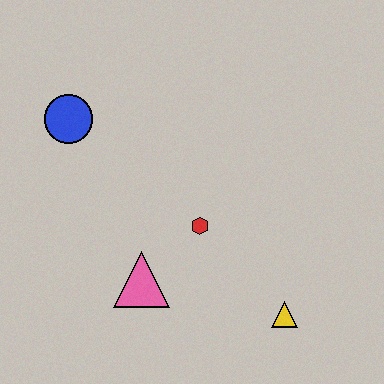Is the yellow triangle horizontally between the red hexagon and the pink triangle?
No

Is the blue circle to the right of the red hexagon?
No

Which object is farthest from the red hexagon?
The blue circle is farthest from the red hexagon.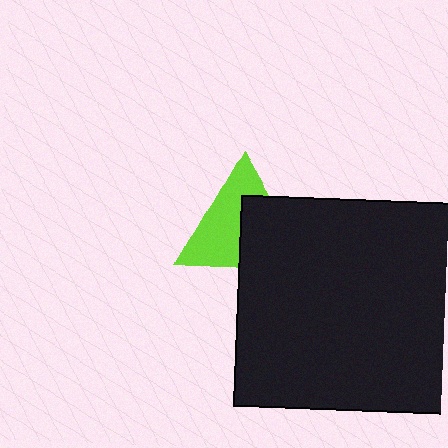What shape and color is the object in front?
The object in front is a black square.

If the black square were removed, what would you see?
You would see the complete lime triangle.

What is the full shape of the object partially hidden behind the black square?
The partially hidden object is a lime triangle.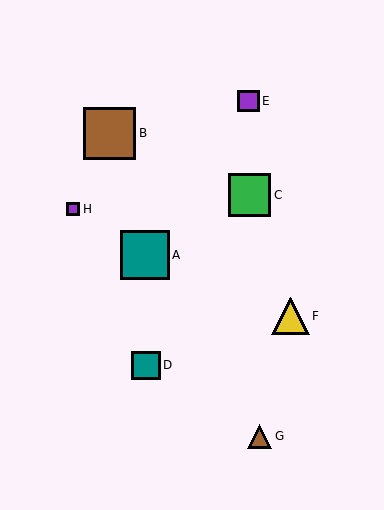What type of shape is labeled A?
Shape A is a teal square.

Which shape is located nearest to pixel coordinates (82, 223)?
The purple square (labeled H) at (73, 209) is nearest to that location.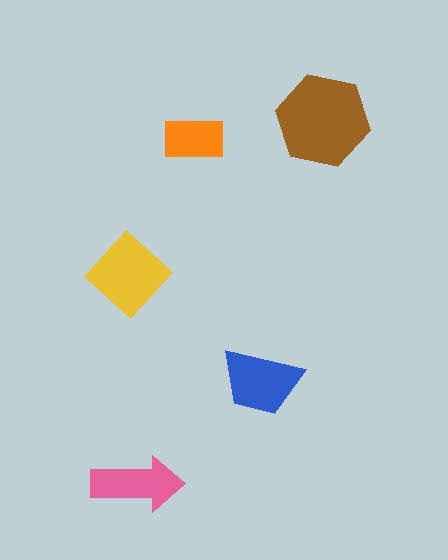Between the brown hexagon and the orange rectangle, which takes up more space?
The brown hexagon.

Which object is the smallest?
The orange rectangle.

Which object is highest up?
The brown hexagon is topmost.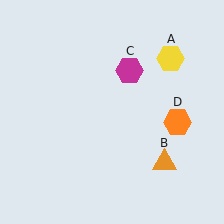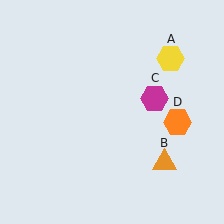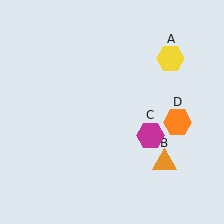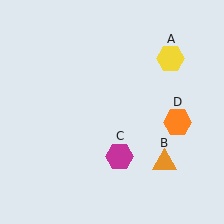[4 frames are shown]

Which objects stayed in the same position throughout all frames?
Yellow hexagon (object A) and orange triangle (object B) and orange hexagon (object D) remained stationary.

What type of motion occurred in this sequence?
The magenta hexagon (object C) rotated clockwise around the center of the scene.